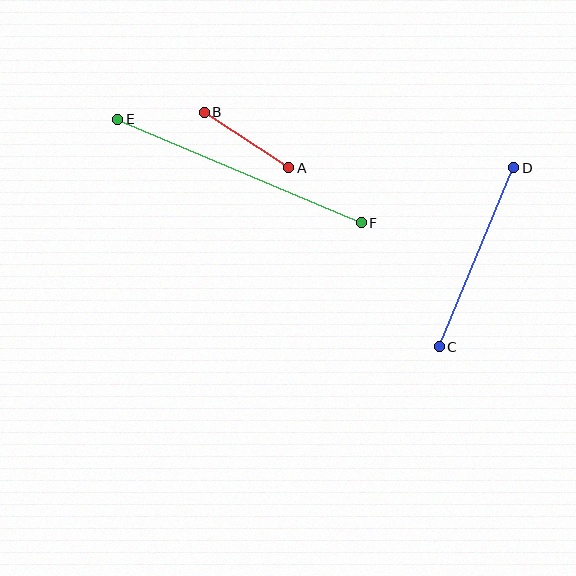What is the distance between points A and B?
The distance is approximately 101 pixels.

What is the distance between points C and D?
The distance is approximately 194 pixels.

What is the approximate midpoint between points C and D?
The midpoint is at approximately (476, 257) pixels.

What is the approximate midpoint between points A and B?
The midpoint is at approximately (246, 140) pixels.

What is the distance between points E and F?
The distance is approximately 265 pixels.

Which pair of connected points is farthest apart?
Points E and F are farthest apart.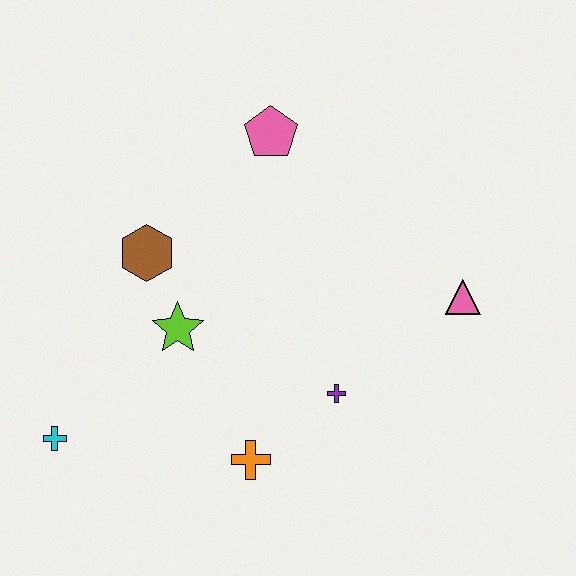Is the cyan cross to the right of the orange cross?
No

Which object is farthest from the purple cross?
The cyan cross is farthest from the purple cross.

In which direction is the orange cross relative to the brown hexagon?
The orange cross is below the brown hexagon.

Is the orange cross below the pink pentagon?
Yes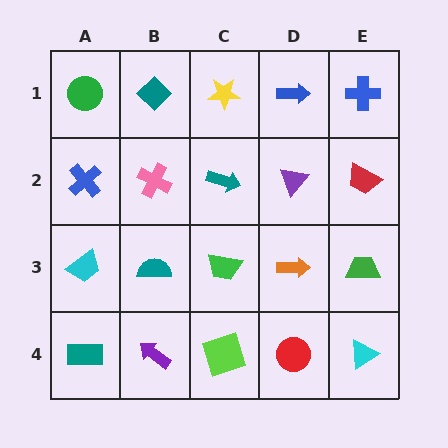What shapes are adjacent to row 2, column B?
A teal diamond (row 1, column B), a teal semicircle (row 3, column B), a blue cross (row 2, column A), a teal arrow (row 2, column C).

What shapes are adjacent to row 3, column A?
A blue cross (row 2, column A), a teal rectangle (row 4, column A), a teal semicircle (row 3, column B).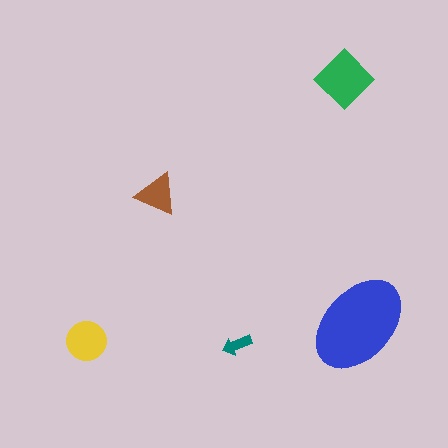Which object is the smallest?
The teal arrow.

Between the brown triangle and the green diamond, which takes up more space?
The green diamond.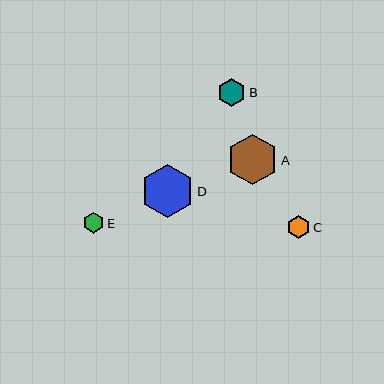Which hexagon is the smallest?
Hexagon E is the smallest with a size of approximately 21 pixels.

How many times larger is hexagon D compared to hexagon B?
Hexagon D is approximately 1.9 times the size of hexagon B.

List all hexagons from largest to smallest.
From largest to smallest: D, A, B, C, E.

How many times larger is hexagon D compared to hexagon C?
Hexagon D is approximately 2.3 times the size of hexagon C.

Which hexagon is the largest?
Hexagon D is the largest with a size of approximately 53 pixels.